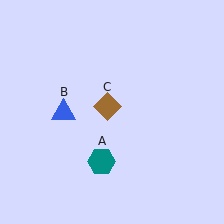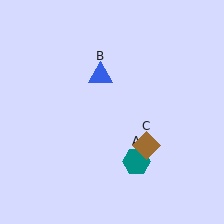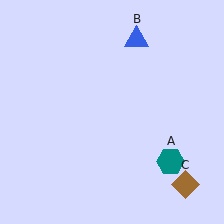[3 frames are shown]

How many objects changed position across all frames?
3 objects changed position: teal hexagon (object A), blue triangle (object B), brown diamond (object C).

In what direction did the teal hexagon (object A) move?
The teal hexagon (object A) moved right.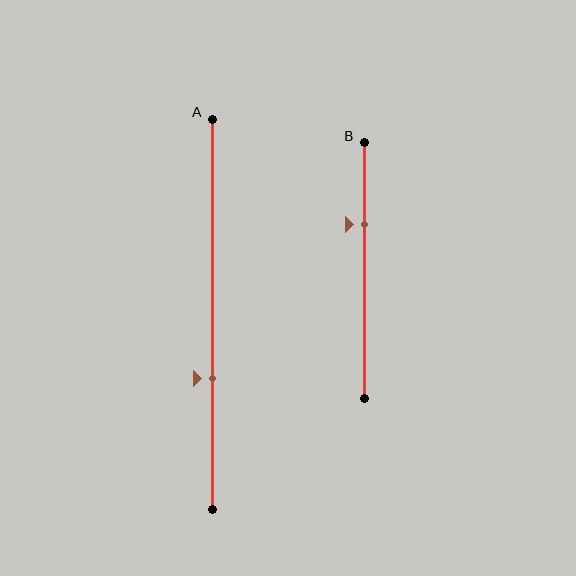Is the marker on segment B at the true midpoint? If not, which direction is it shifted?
No, the marker on segment B is shifted upward by about 18% of the segment length.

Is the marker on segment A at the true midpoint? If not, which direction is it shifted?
No, the marker on segment A is shifted downward by about 16% of the segment length.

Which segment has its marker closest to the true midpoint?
Segment A has its marker closest to the true midpoint.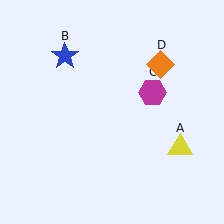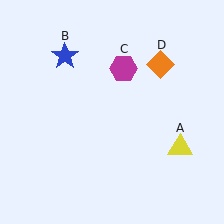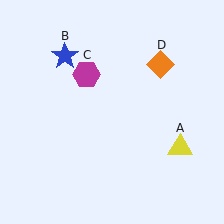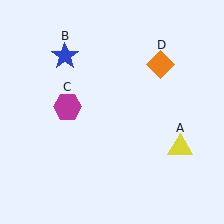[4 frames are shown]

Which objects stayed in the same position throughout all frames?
Yellow triangle (object A) and blue star (object B) and orange diamond (object D) remained stationary.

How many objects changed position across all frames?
1 object changed position: magenta hexagon (object C).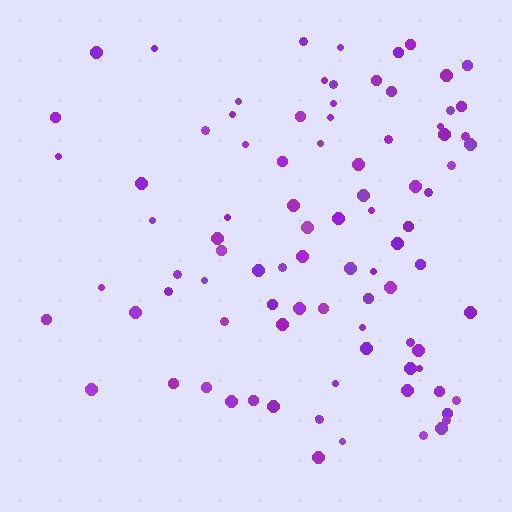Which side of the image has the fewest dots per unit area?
The left.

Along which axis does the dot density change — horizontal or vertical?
Horizontal.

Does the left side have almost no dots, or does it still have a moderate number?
Still a moderate number, just noticeably fewer than the right.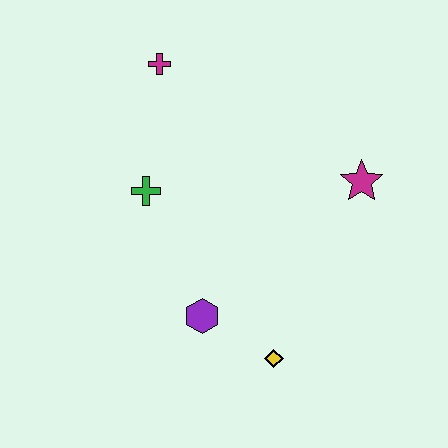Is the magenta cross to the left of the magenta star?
Yes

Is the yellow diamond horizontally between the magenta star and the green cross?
Yes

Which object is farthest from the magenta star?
The magenta cross is farthest from the magenta star.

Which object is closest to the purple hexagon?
The yellow diamond is closest to the purple hexagon.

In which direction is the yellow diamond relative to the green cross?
The yellow diamond is below the green cross.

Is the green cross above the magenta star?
No